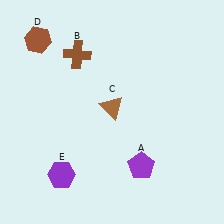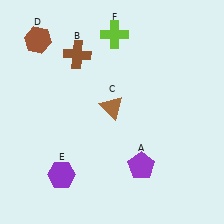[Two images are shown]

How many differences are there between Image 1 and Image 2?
There is 1 difference between the two images.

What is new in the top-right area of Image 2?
A lime cross (F) was added in the top-right area of Image 2.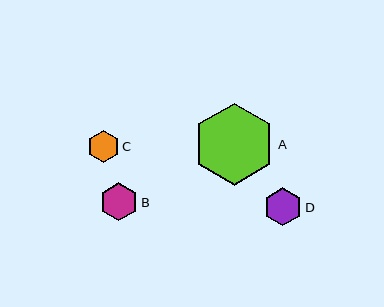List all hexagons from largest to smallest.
From largest to smallest: A, B, D, C.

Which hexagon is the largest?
Hexagon A is the largest with a size of approximately 82 pixels.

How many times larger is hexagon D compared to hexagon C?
Hexagon D is approximately 1.2 times the size of hexagon C.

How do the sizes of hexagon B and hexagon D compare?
Hexagon B and hexagon D are approximately the same size.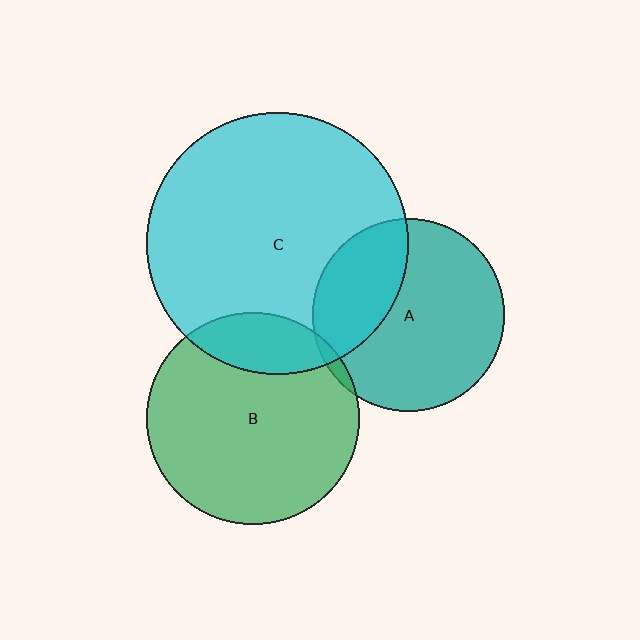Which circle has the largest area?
Circle C (cyan).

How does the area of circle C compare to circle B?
Approximately 1.5 times.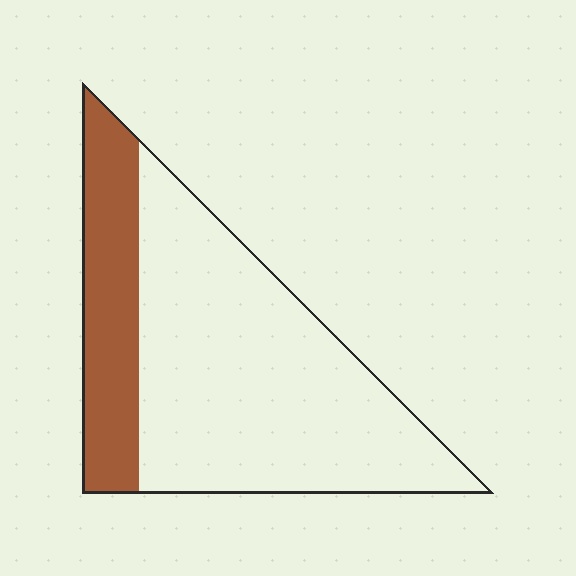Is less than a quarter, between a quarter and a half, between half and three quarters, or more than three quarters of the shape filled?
Between a quarter and a half.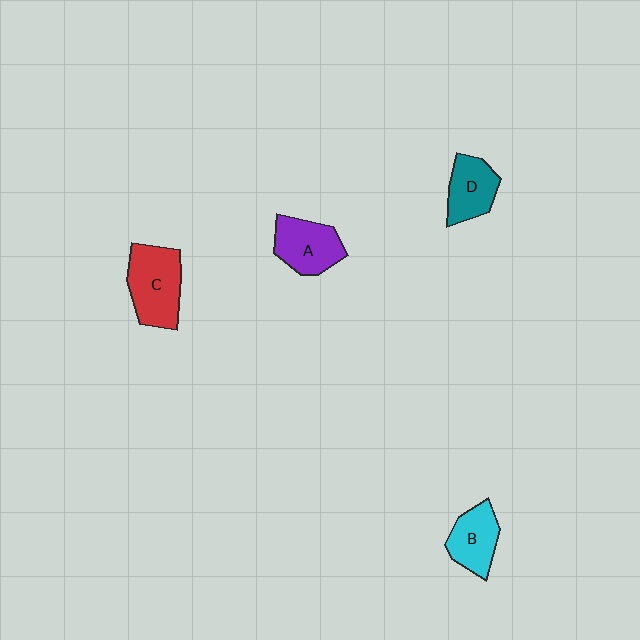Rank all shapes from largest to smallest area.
From largest to smallest: C (red), A (purple), B (cyan), D (teal).